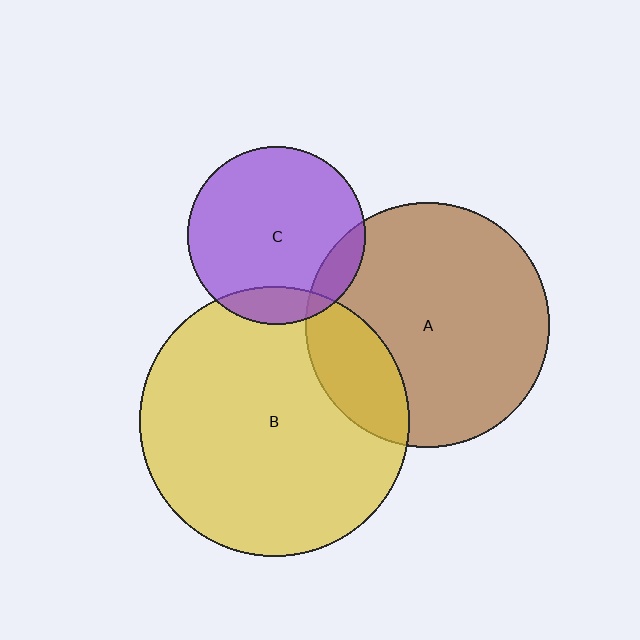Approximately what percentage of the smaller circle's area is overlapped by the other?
Approximately 15%.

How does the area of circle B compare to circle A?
Approximately 1.2 times.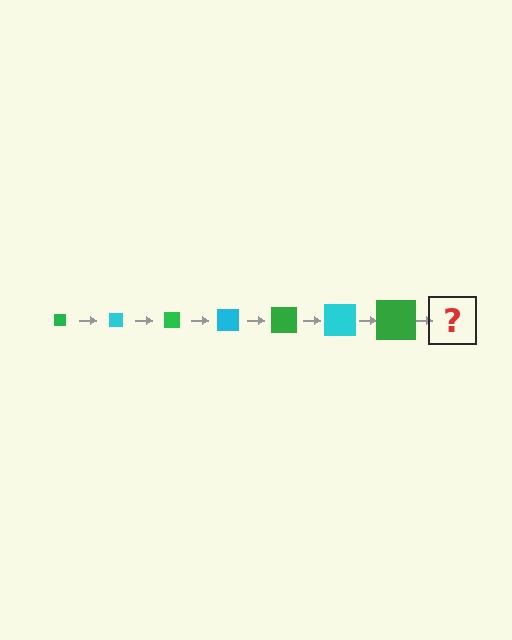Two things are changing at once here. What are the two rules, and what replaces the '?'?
The two rules are that the square grows larger each step and the color cycles through green and cyan. The '?' should be a cyan square, larger than the previous one.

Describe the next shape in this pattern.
It should be a cyan square, larger than the previous one.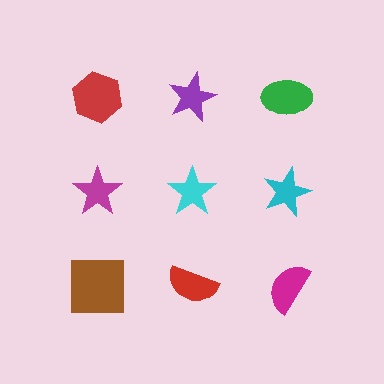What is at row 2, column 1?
A magenta star.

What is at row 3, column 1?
A brown square.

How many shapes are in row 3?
3 shapes.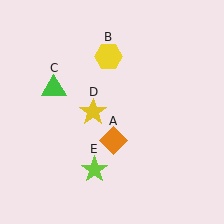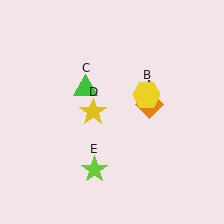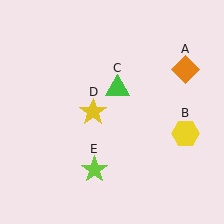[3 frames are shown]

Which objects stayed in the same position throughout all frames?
Yellow star (object D) and lime star (object E) remained stationary.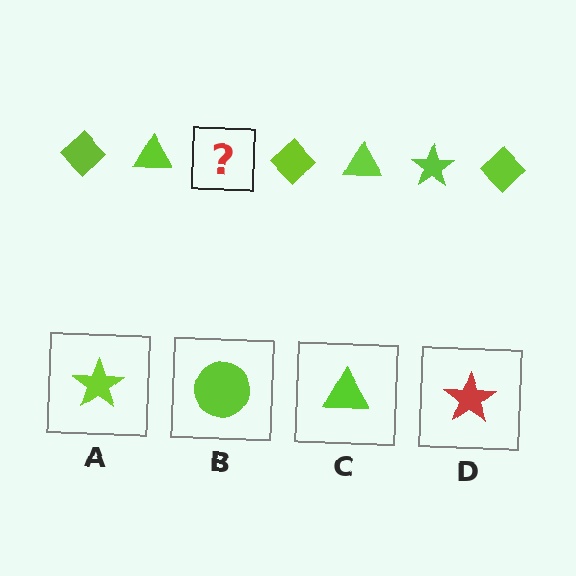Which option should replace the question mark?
Option A.